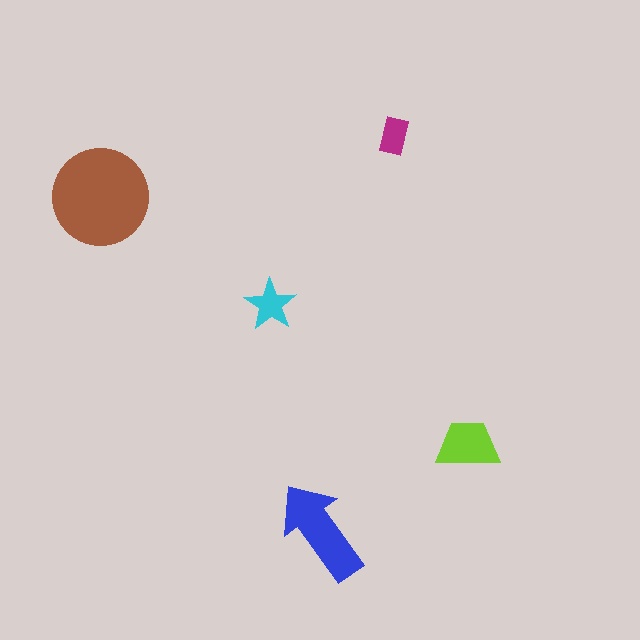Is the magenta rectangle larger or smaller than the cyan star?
Smaller.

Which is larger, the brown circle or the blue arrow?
The brown circle.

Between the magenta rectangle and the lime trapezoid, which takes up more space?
The lime trapezoid.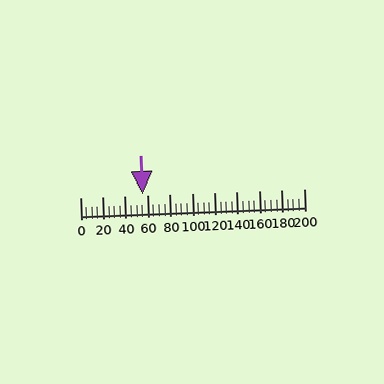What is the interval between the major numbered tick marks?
The major tick marks are spaced 20 units apart.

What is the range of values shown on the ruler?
The ruler shows values from 0 to 200.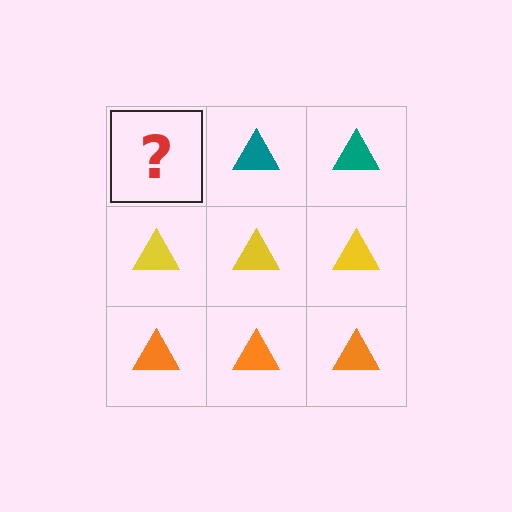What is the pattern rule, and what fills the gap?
The rule is that each row has a consistent color. The gap should be filled with a teal triangle.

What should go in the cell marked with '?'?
The missing cell should contain a teal triangle.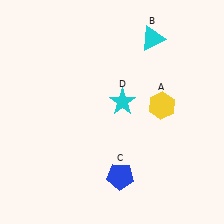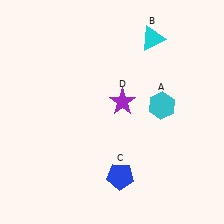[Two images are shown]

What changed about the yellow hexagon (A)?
In Image 1, A is yellow. In Image 2, it changed to cyan.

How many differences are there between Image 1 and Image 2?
There are 2 differences between the two images.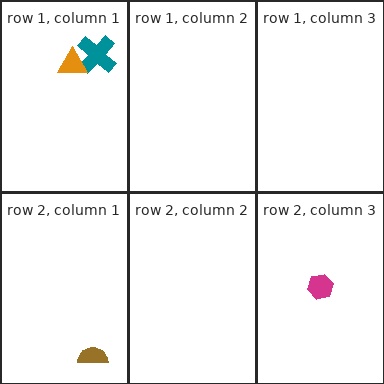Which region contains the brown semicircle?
The row 2, column 1 region.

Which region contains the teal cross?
The row 1, column 1 region.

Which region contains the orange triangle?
The row 1, column 1 region.